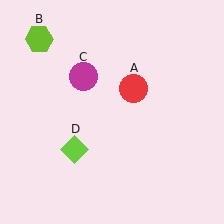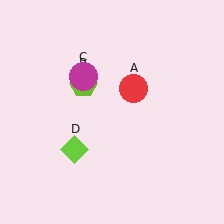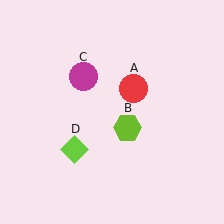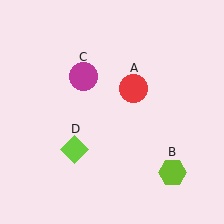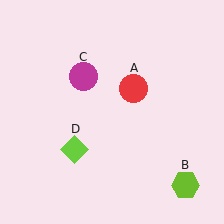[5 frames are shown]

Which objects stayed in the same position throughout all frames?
Red circle (object A) and magenta circle (object C) and lime diamond (object D) remained stationary.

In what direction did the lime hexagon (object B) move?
The lime hexagon (object B) moved down and to the right.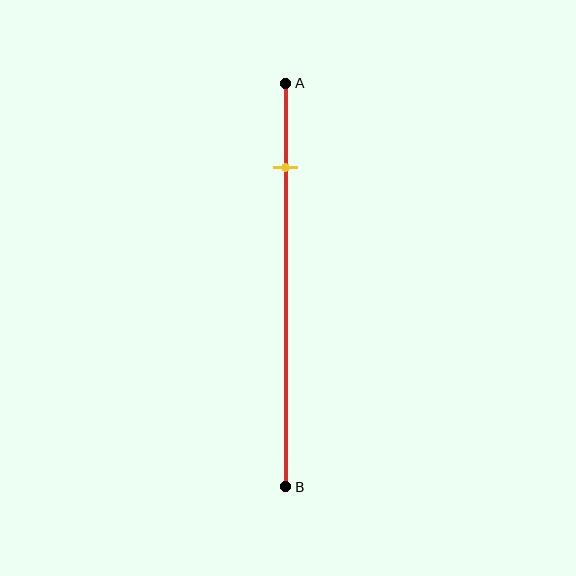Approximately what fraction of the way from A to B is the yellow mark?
The yellow mark is approximately 20% of the way from A to B.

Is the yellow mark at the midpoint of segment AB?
No, the mark is at about 20% from A, not at the 50% midpoint.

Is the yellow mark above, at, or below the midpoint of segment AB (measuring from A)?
The yellow mark is above the midpoint of segment AB.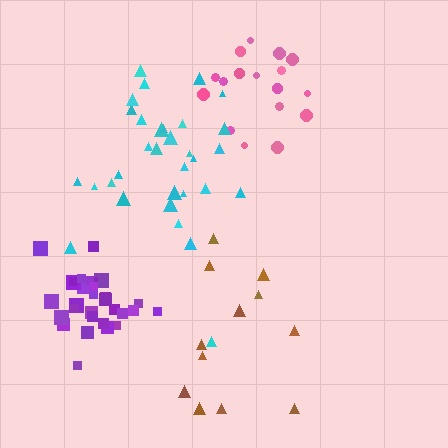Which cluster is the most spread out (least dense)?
Brown.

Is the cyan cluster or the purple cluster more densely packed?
Purple.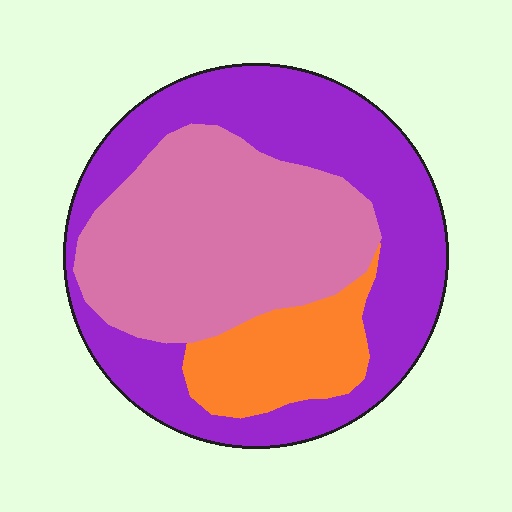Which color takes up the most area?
Purple, at roughly 45%.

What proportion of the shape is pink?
Pink takes up between a third and a half of the shape.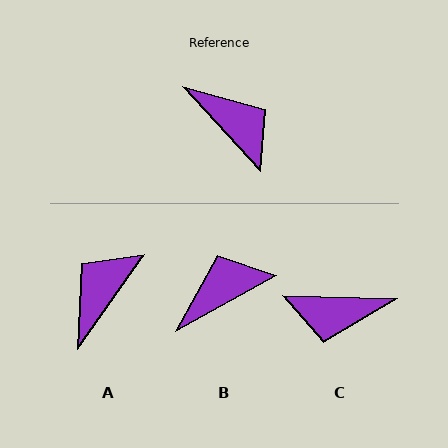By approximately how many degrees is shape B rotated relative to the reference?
Approximately 76 degrees counter-clockwise.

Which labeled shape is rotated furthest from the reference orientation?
C, about 134 degrees away.